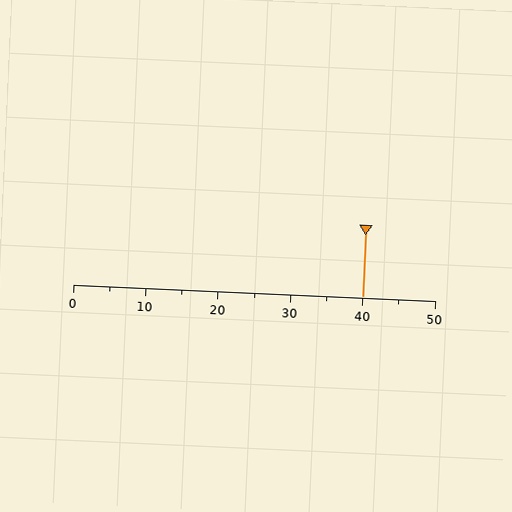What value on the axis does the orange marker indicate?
The marker indicates approximately 40.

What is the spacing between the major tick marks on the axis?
The major ticks are spaced 10 apart.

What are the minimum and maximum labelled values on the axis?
The axis runs from 0 to 50.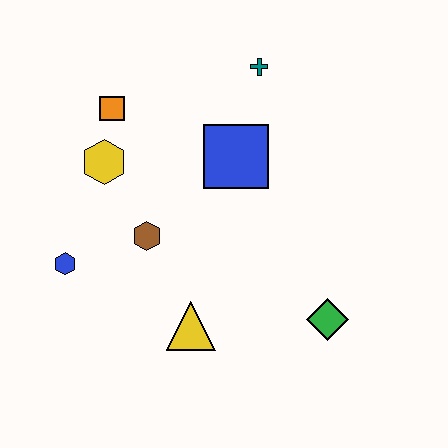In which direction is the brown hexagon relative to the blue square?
The brown hexagon is to the left of the blue square.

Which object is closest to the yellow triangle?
The brown hexagon is closest to the yellow triangle.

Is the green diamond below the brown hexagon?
Yes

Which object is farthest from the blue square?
The blue hexagon is farthest from the blue square.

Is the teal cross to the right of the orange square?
Yes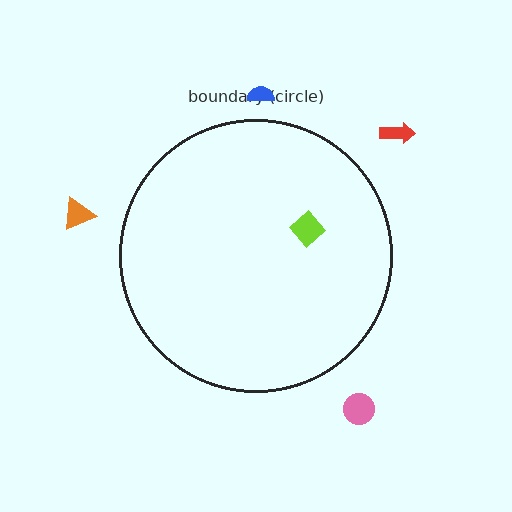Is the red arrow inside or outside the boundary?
Outside.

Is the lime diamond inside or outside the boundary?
Inside.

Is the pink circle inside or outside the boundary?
Outside.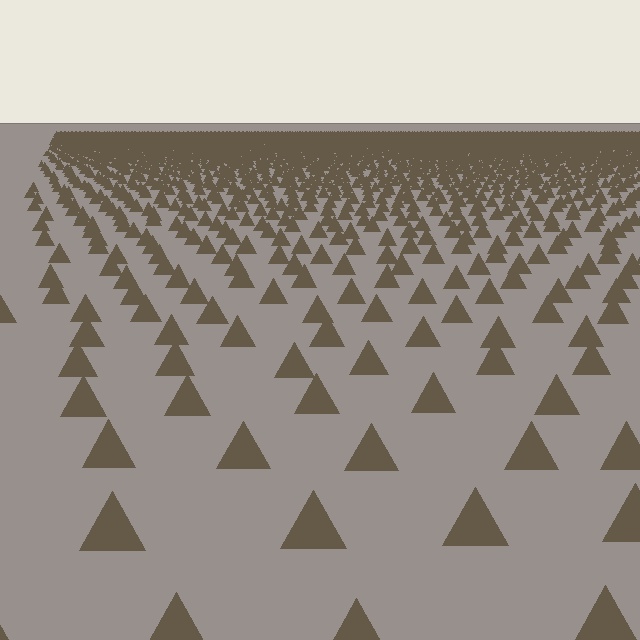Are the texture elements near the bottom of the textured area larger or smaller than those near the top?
Larger. Near the bottom, elements are closer to the viewer and appear at a bigger on-screen size.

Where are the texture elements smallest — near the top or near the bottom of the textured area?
Near the top.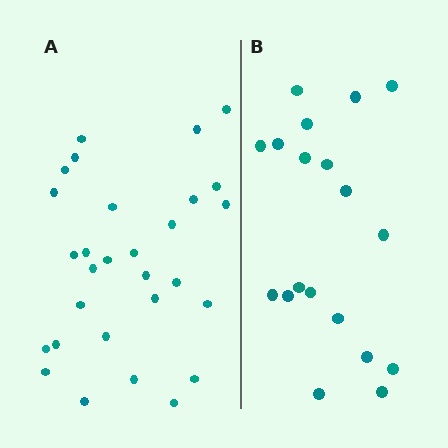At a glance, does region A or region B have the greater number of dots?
Region A (the left region) has more dots.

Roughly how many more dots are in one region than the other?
Region A has roughly 10 or so more dots than region B.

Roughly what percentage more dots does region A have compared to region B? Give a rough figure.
About 55% more.